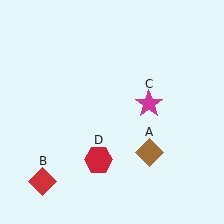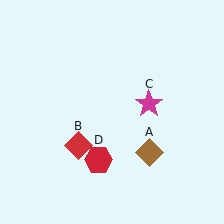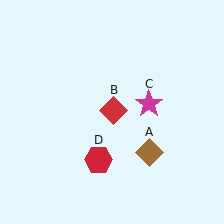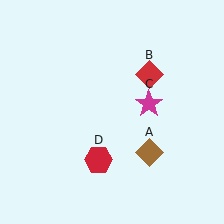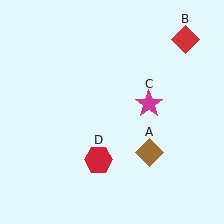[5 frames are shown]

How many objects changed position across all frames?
1 object changed position: red diamond (object B).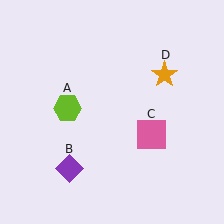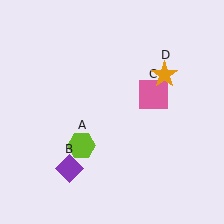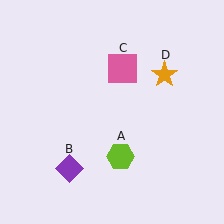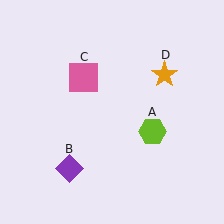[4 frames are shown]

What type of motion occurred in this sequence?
The lime hexagon (object A), pink square (object C) rotated counterclockwise around the center of the scene.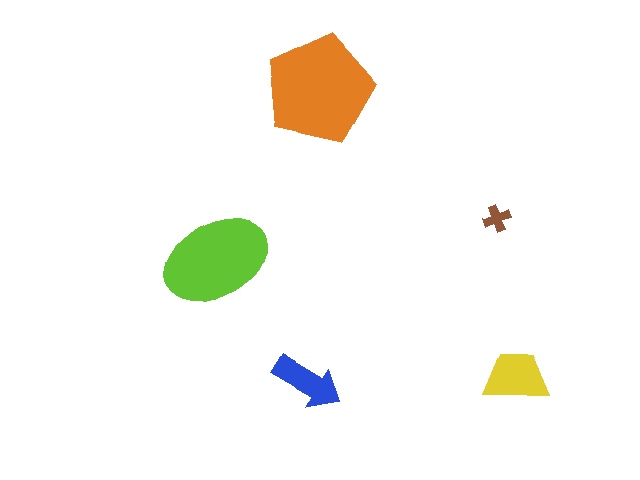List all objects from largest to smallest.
The orange pentagon, the lime ellipse, the yellow trapezoid, the blue arrow, the brown cross.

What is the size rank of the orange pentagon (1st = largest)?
1st.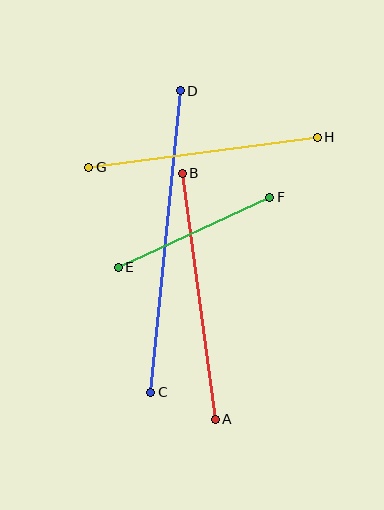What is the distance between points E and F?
The distance is approximately 167 pixels.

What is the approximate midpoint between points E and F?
The midpoint is at approximately (194, 232) pixels.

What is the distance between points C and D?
The distance is approximately 303 pixels.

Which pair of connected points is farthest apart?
Points C and D are farthest apart.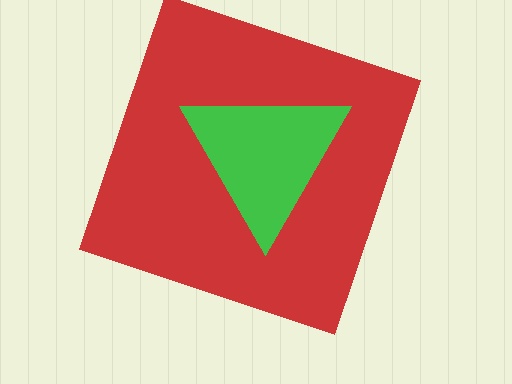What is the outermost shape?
The red square.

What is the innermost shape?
The green triangle.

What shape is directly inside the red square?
The green triangle.